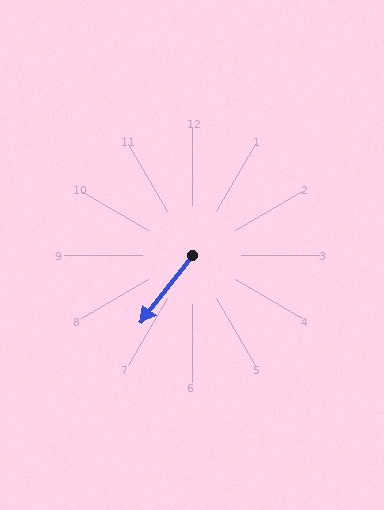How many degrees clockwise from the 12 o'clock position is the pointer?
Approximately 218 degrees.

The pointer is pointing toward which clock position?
Roughly 7 o'clock.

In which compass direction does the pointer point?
Southwest.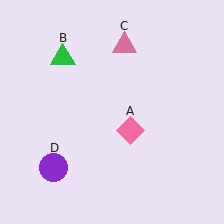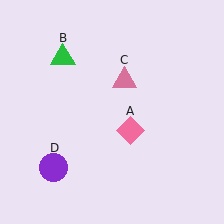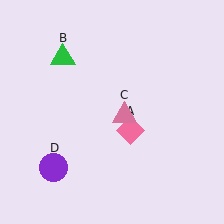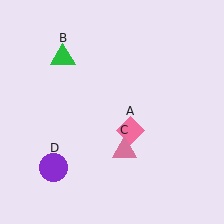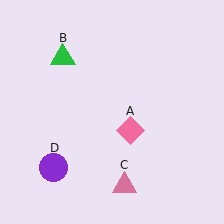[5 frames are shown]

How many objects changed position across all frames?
1 object changed position: pink triangle (object C).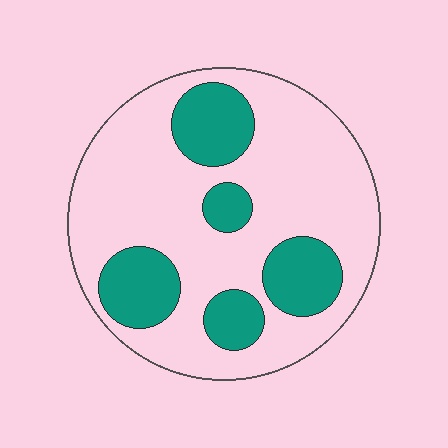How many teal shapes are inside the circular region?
5.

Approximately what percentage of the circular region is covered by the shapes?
Approximately 25%.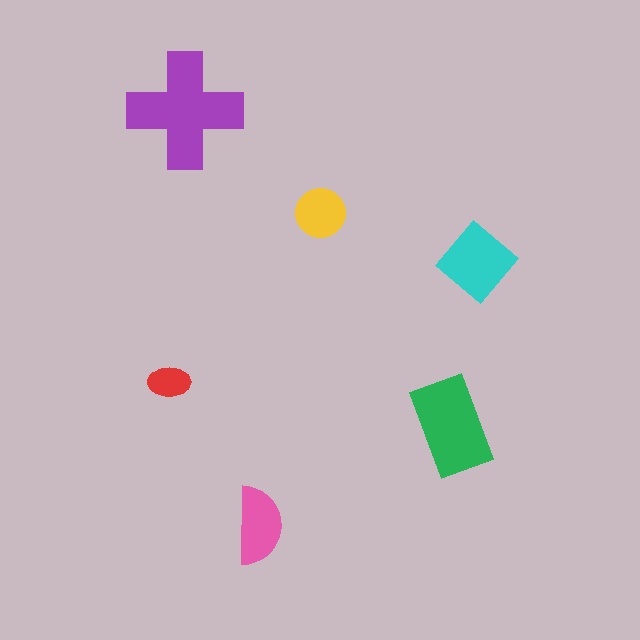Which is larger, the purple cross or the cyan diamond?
The purple cross.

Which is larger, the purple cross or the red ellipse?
The purple cross.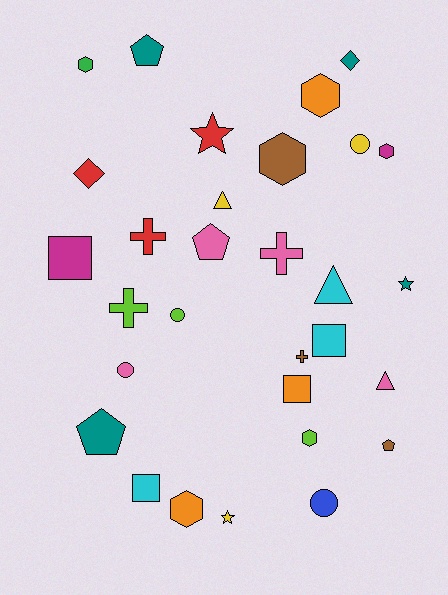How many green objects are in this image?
There is 1 green object.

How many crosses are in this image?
There are 4 crosses.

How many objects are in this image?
There are 30 objects.